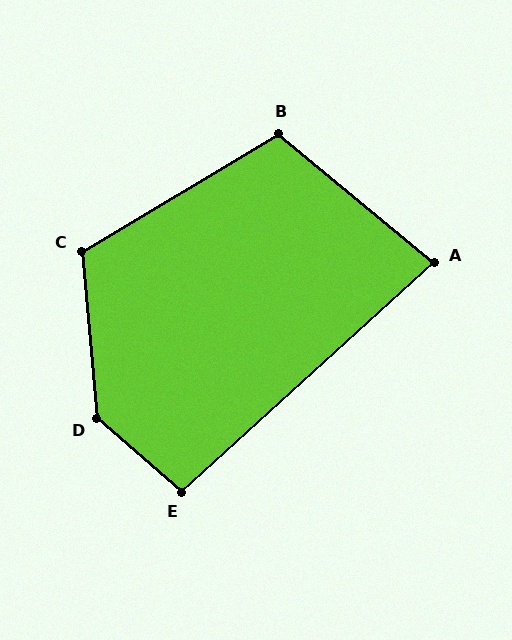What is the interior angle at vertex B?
Approximately 110 degrees (obtuse).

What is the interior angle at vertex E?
Approximately 97 degrees (obtuse).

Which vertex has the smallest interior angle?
A, at approximately 82 degrees.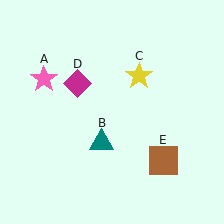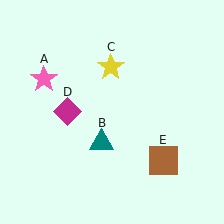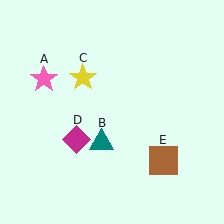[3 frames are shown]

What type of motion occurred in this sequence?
The yellow star (object C), magenta diamond (object D) rotated counterclockwise around the center of the scene.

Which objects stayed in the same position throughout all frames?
Pink star (object A) and teal triangle (object B) and brown square (object E) remained stationary.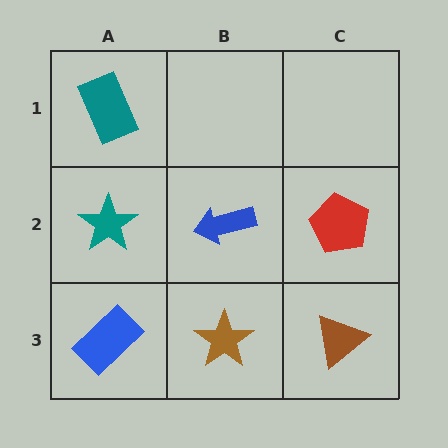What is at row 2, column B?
A blue arrow.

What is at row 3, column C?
A brown triangle.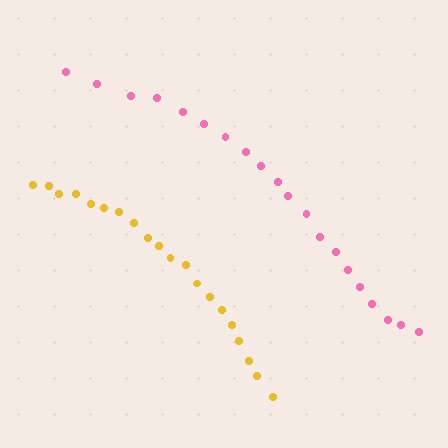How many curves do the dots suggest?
There are 2 distinct paths.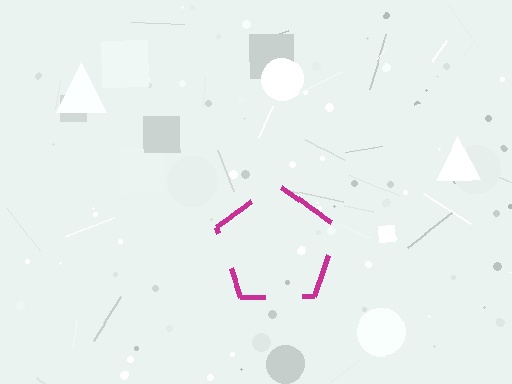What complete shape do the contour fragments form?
The contour fragments form a pentagon.